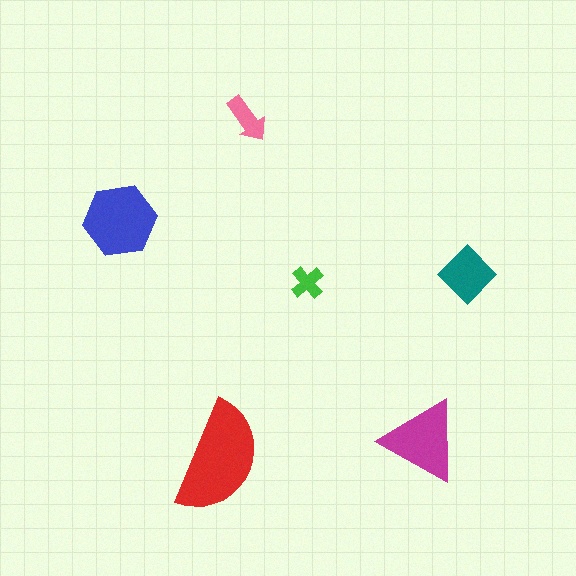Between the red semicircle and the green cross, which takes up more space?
The red semicircle.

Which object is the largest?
The red semicircle.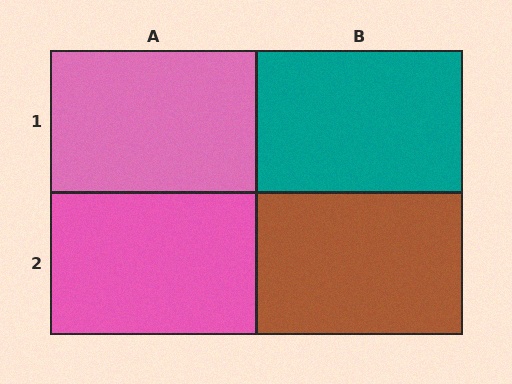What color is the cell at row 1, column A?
Pink.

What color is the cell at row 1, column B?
Teal.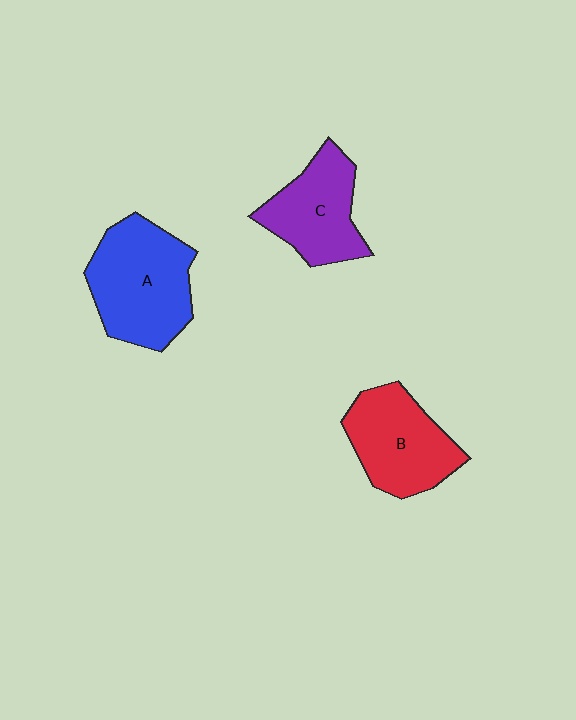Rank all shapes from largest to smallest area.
From largest to smallest: A (blue), B (red), C (purple).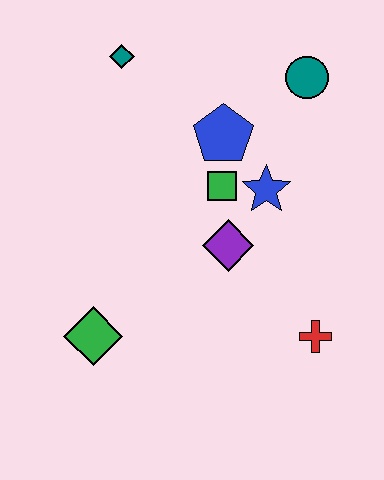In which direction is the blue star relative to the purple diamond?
The blue star is above the purple diamond.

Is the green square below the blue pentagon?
Yes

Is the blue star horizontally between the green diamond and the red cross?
Yes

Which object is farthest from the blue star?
The green diamond is farthest from the blue star.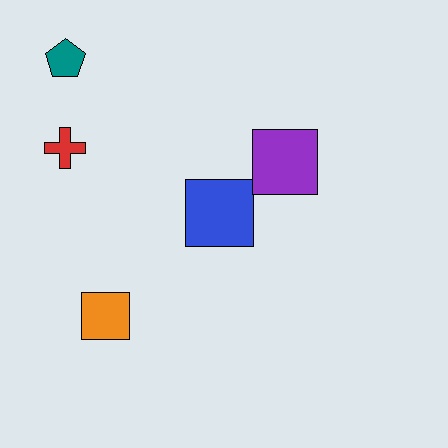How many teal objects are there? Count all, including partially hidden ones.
There is 1 teal object.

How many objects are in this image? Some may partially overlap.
There are 5 objects.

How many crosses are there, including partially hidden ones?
There is 1 cross.